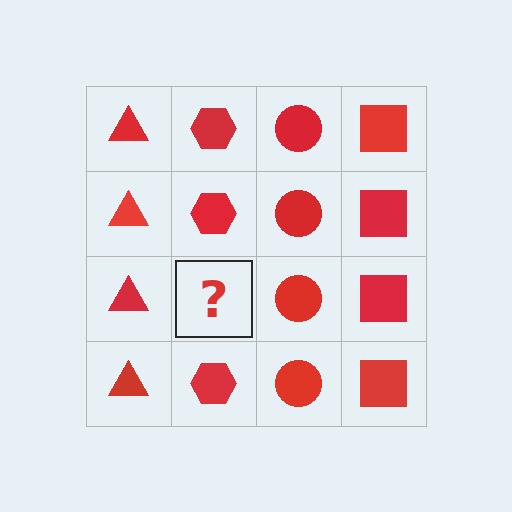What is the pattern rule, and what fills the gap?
The rule is that each column has a consistent shape. The gap should be filled with a red hexagon.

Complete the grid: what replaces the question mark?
The question mark should be replaced with a red hexagon.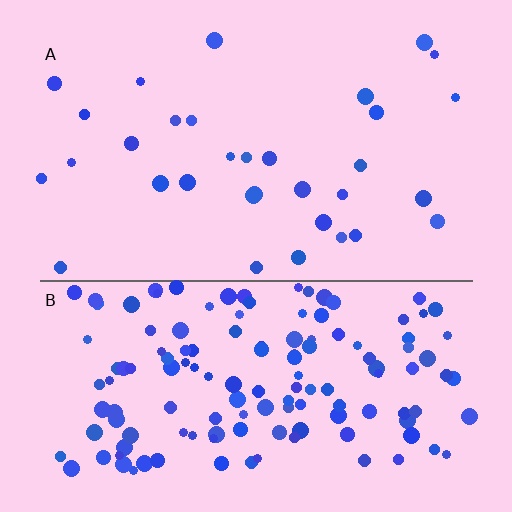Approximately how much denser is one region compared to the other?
Approximately 4.4× — region B over region A.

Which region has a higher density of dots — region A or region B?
B (the bottom).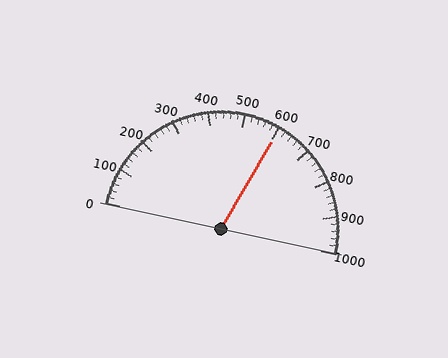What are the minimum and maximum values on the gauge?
The gauge ranges from 0 to 1000.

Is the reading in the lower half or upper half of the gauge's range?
The reading is in the upper half of the range (0 to 1000).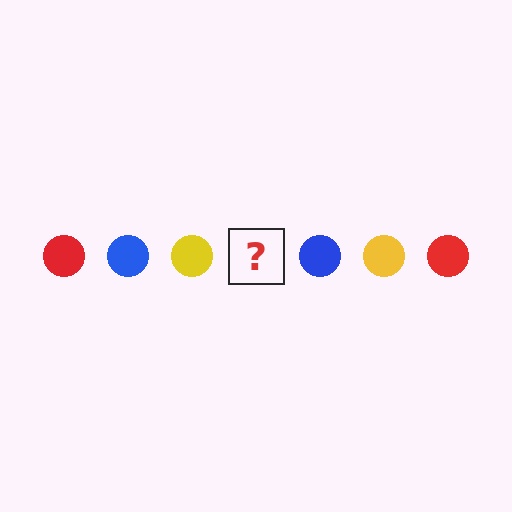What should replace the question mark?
The question mark should be replaced with a red circle.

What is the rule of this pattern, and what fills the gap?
The rule is that the pattern cycles through red, blue, yellow circles. The gap should be filled with a red circle.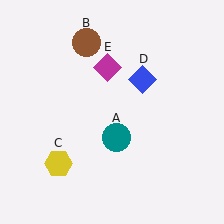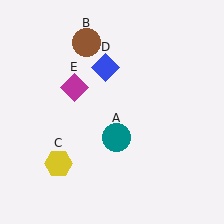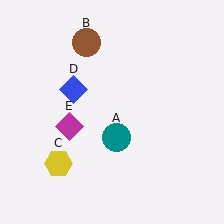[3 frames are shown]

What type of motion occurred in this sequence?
The blue diamond (object D), magenta diamond (object E) rotated counterclockwise around the center of the scene.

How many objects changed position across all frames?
2 objects changed position: blue diamond (object D), magenta diamond (object E).